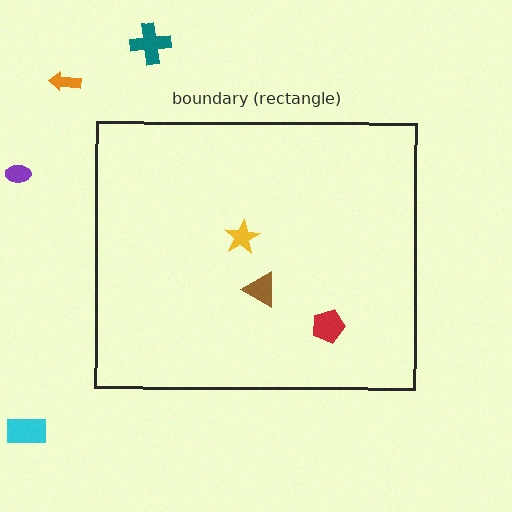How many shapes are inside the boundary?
3 inside, 4 outside.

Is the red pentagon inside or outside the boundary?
Inside.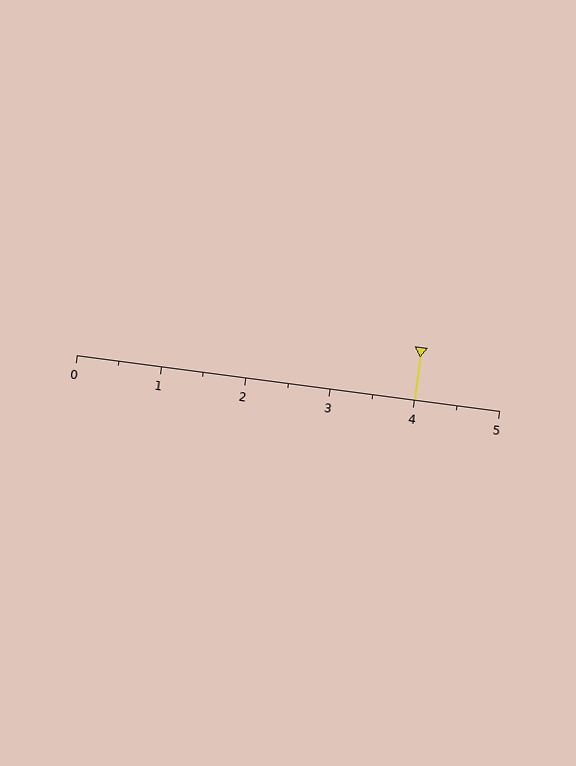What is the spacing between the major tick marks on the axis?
The major ticks are spaced 1 apart.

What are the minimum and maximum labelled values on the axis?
The axis runs from 0 to 5.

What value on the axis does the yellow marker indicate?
The marker indicates approximately 4.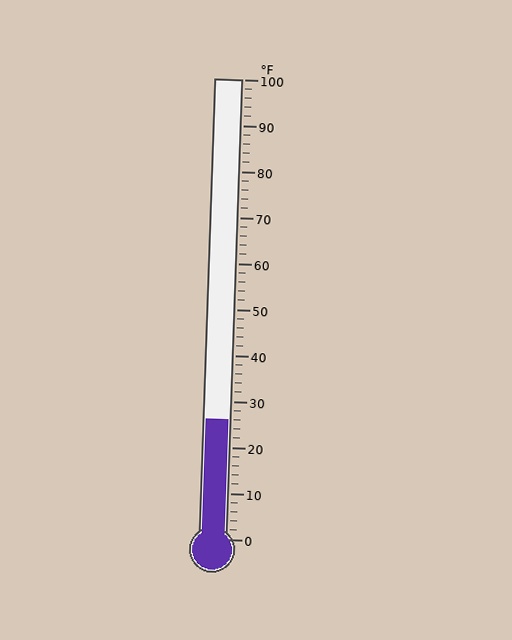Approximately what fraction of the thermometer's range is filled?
The thermometer is filled to approximately 25% of its range.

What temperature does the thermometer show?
The thermometer shows approximately 26°F.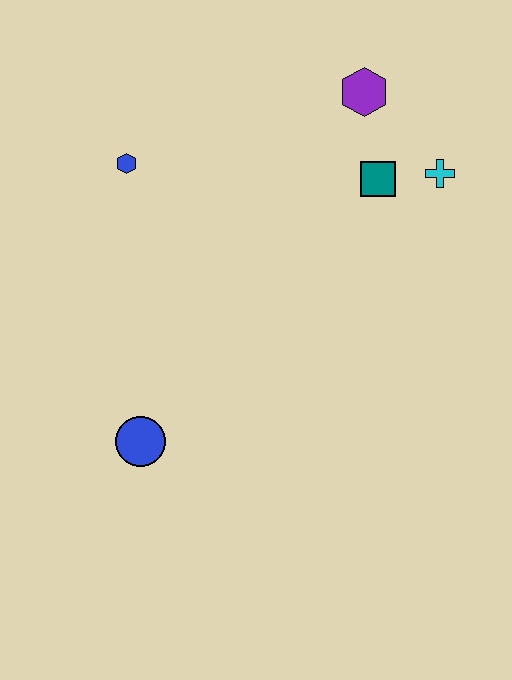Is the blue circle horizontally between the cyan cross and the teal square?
No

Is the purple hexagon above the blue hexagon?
Yes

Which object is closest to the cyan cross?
The teal square is closest to the cyan cross.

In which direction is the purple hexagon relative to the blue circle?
The purple hexagon is above the blue circle.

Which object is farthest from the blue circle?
The purple hexagon is farthest from the blue circle.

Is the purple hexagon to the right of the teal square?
No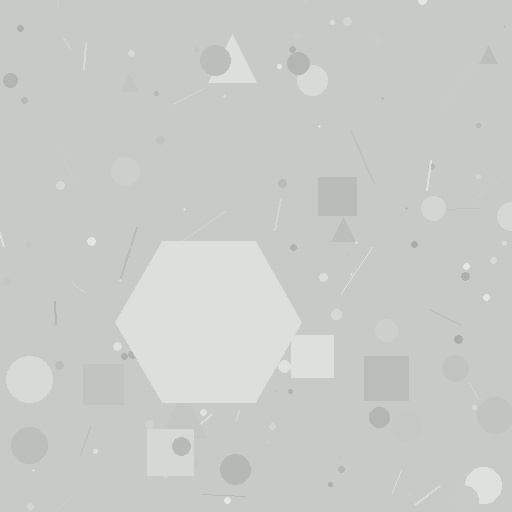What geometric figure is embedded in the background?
A hexagon is embedded in the background.